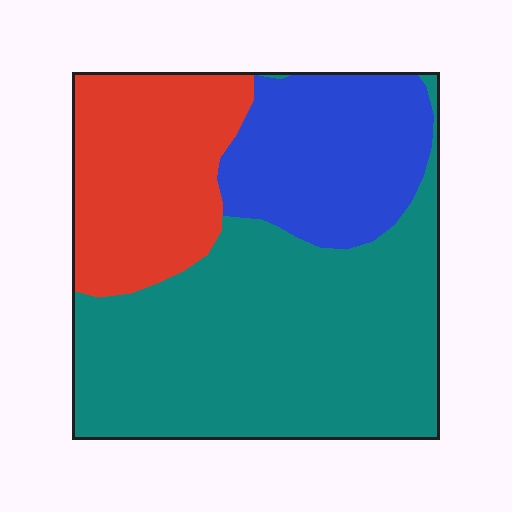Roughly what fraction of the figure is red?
Red takes up about one quarter (1/4) of the figure.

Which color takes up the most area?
Teal, at roughly 55%.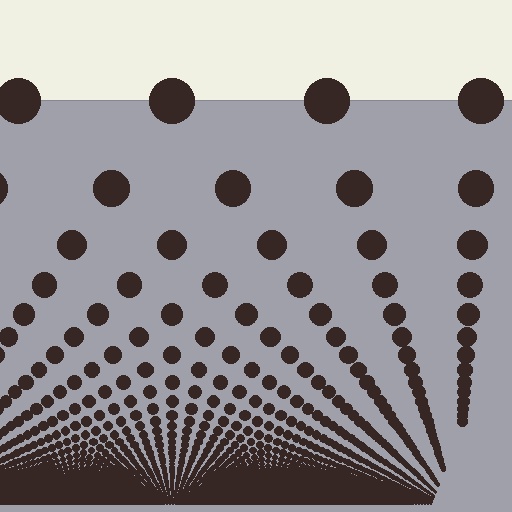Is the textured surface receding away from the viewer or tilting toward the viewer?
The surface appears to tilt toward the viewer. Texture elements get larger and sparser toward the top.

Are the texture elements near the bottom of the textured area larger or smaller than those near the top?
Smaller. The gradient is inverted — elements near the bottom are smaller and denser.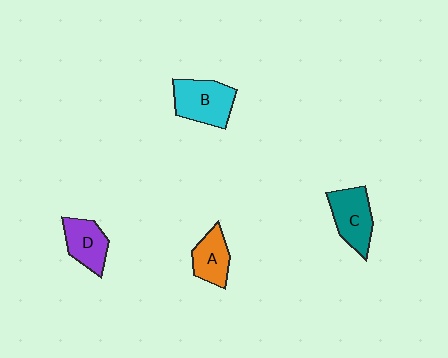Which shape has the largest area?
Shape B (cyan).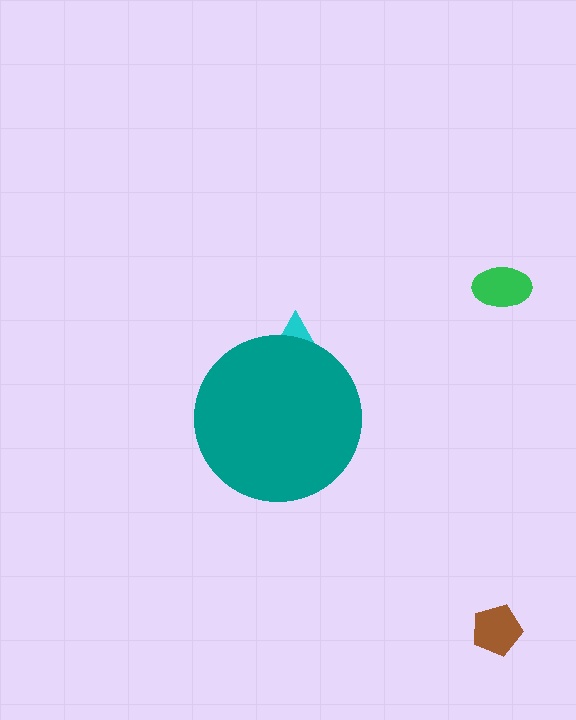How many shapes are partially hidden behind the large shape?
1 shape is partially hidden.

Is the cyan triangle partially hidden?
Yes, the cyan triangle is partially hidden behind the teal circle.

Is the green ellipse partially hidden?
No, the green ellipse is fully visible.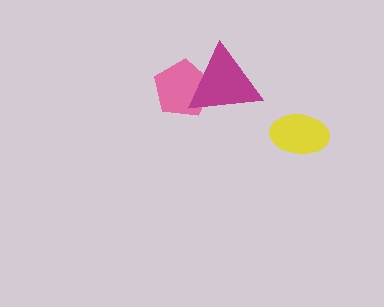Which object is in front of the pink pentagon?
The magenta triangle is in front of the pink pentagon.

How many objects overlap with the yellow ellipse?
0 objects overlap with the yellow ellipse.